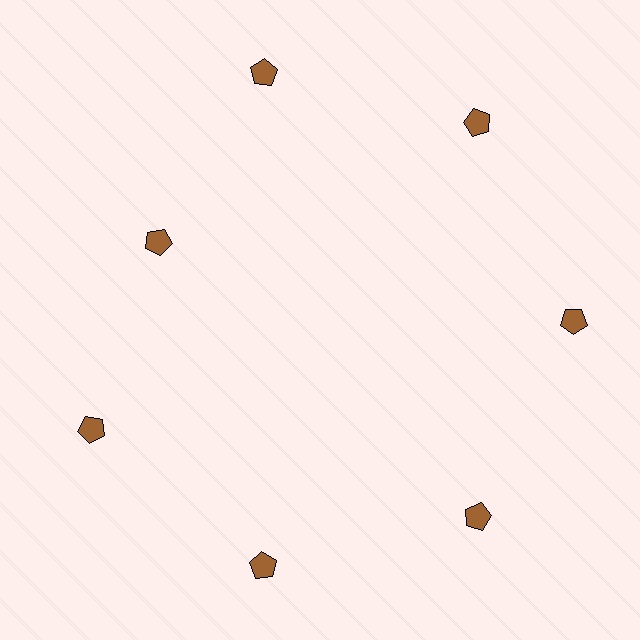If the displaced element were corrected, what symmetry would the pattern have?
It would have 7-fold rotational symmetry — the pattern would map onto itself every 51 degrees.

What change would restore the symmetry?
The symmetry would be restored by moving it outward, back onto the ring so that all 7 pentagons sit at equal angles and equal distance from the center.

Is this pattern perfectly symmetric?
No. The 7 brown pentagons are arranged in a ring, but one element near the 10 o'clock position is pulled inward toward the center, breaking the 7-fold rotational symmetry.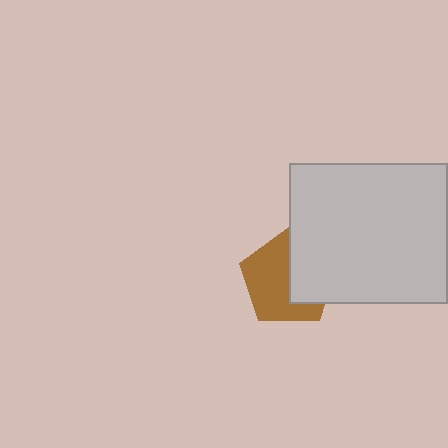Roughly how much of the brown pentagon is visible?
About half of it is visible (roughly 60%).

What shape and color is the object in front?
The object in front is a light gray rectangle.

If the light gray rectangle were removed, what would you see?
You would see the complete brown pentagon.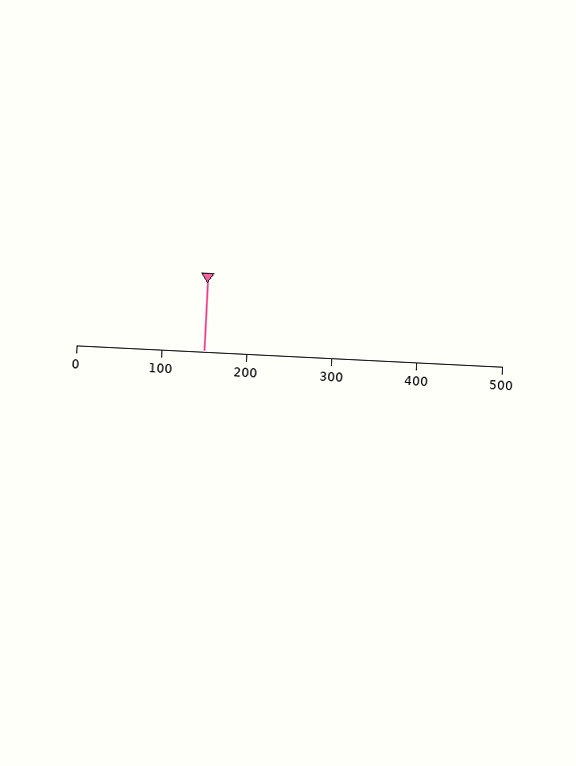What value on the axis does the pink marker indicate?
The marker indicates approximately 150.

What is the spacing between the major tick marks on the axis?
The major ticks are spaced 100 apart.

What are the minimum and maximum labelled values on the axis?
The axis runs from 0 to 500.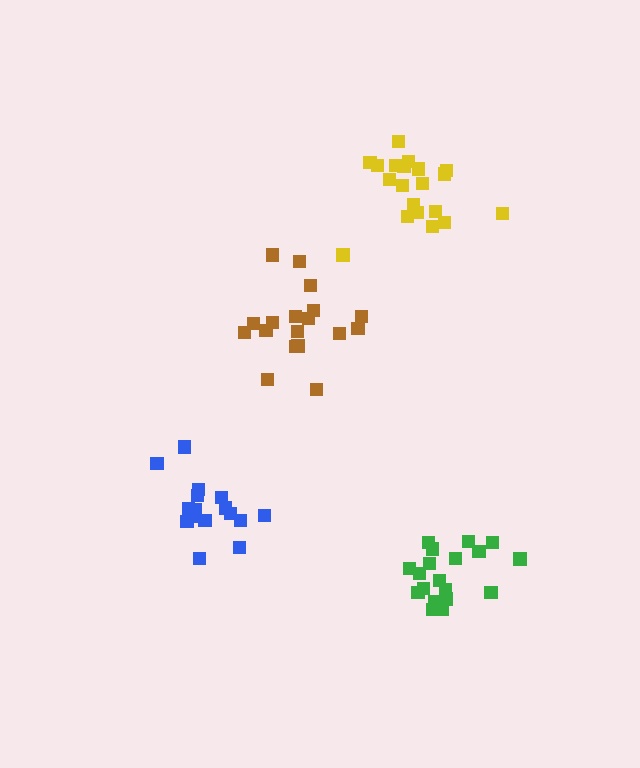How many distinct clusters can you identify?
There are 4 distinct clusters.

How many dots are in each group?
Group 1: 16 dots, Group 2: 19 dots, Group 3: 18 dots, Group 4: 20 dots (73 total).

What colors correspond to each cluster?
The clusters are colored: blue, green, brown, yellow.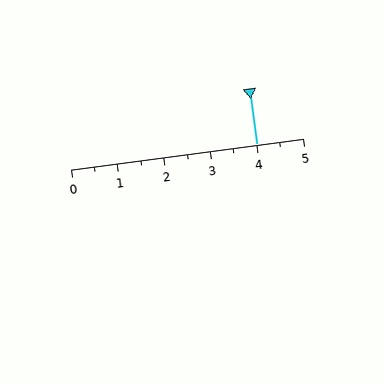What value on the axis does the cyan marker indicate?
The marker indicates approximately 4.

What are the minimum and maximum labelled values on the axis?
The axis runs from 0 to 5.